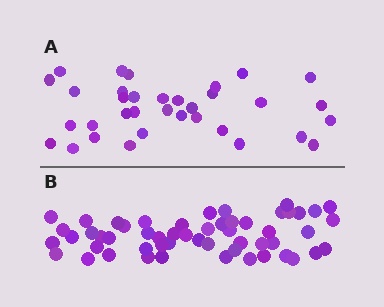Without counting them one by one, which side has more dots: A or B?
Region B (the bottom region) has more dots.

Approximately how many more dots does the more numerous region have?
Region B has approximately 20 more dots than region A.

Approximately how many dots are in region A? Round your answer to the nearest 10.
About 30 dots. (The exact count is 34, which rounds to 30.)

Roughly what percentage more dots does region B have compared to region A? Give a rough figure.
About 60% more.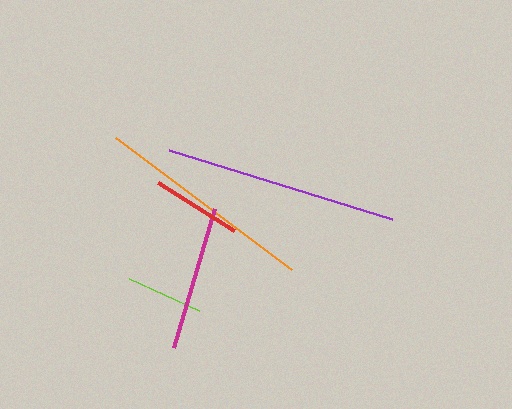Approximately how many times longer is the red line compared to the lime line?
The red line is approximately 1.2 times the length of the lime line.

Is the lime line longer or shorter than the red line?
The red line is longer than the lime line.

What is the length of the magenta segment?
The magenta segment is approximately 144 pixels long.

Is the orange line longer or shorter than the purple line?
The purple line is longer than the orange line.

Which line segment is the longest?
The purple line is the longest at approximately 233 pixels.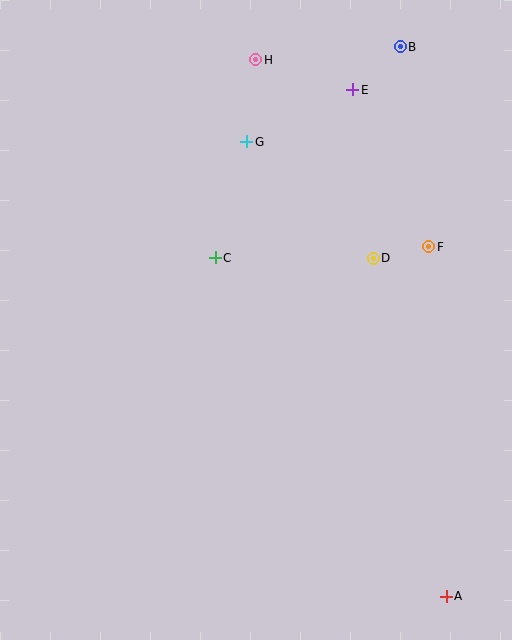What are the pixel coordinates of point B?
Point B is at (400, 47).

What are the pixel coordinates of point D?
Point D is at (373, 258).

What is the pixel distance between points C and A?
The distance between C and A is 410 pixels.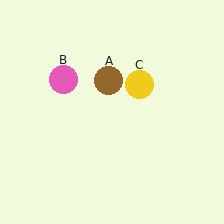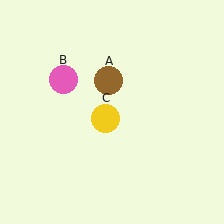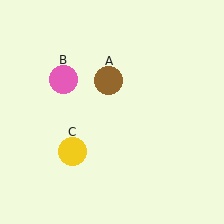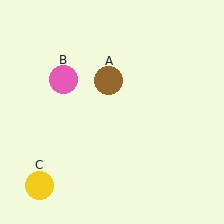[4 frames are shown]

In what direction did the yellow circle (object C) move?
The yellow circle (object C) moved down and to the left.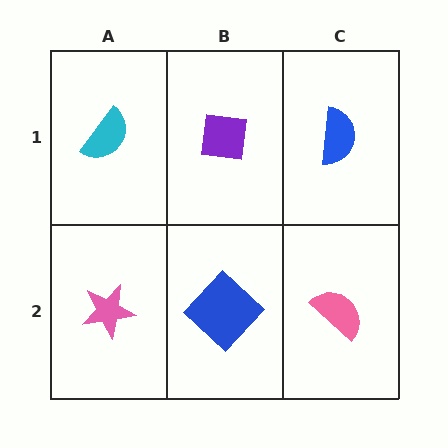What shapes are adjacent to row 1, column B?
A blue diamond (row 2, column B), a cyan semicircle (row 1, column A), a blue semicircle (row 1, column C).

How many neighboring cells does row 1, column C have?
2.